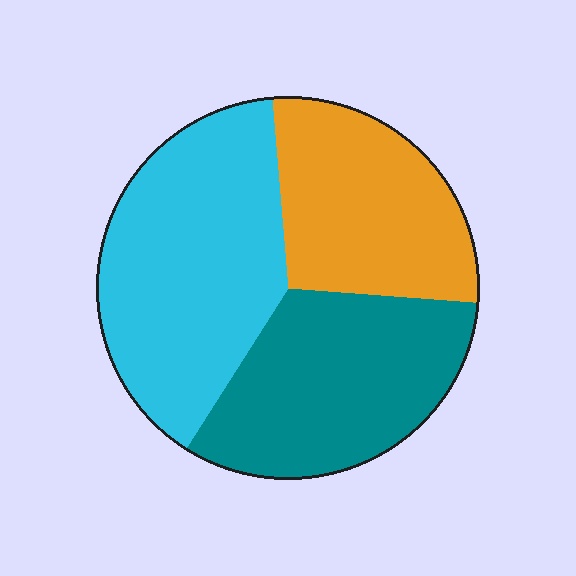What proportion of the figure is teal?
Teal covers 33% of the figure.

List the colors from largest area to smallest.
From largest to smallest: cyan, teal, orange.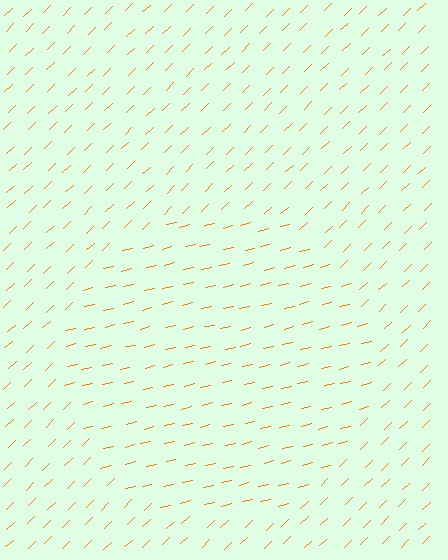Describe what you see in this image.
The image is filled with small orange line segments. A circle region in the image has lines oriented differently from the surrounding lines, creating a visible texture boundary.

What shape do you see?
I see a circle.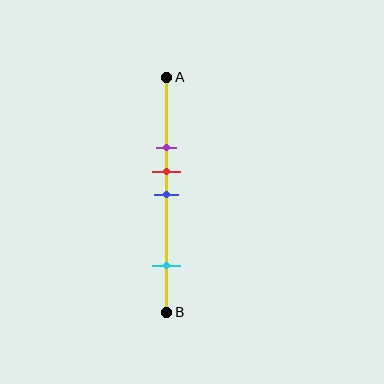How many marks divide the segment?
There are 4 marks dividing the segment.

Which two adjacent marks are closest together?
The red and blue marks are the closest adjacent pair.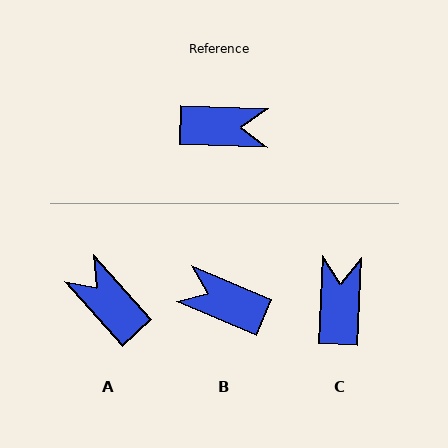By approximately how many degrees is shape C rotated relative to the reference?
Approximately 89 degrees counter-clockwise.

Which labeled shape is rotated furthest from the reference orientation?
B, about 159 degrees away.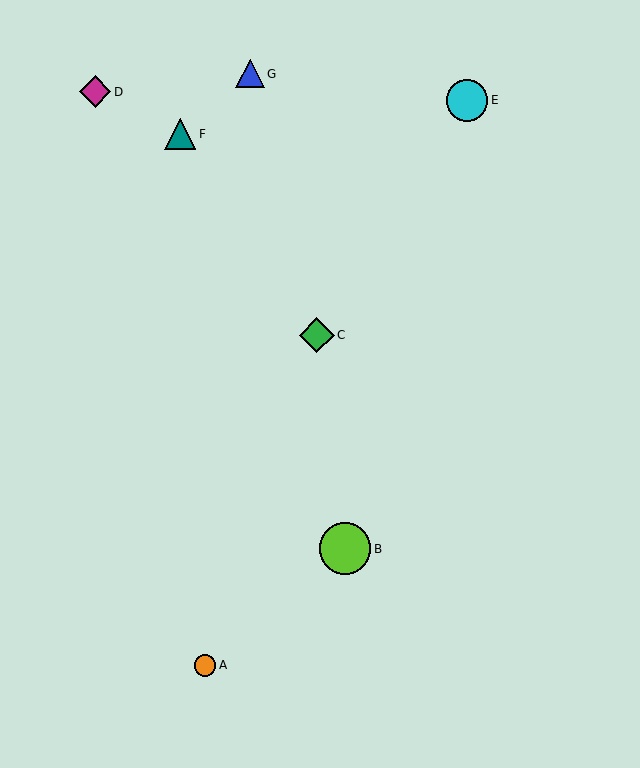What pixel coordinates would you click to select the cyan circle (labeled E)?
Click at (467, 100) to select the cyan circle E.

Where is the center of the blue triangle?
The center of the blue triangle is at (250, 74).